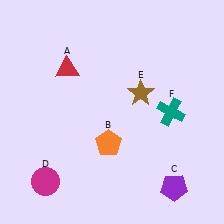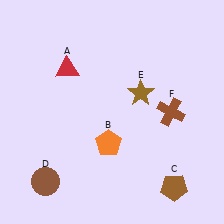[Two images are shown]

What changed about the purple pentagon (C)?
In Image 1, C is purple. In Image 2, it changed to brown.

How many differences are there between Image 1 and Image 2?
There are 3 differences between the two images.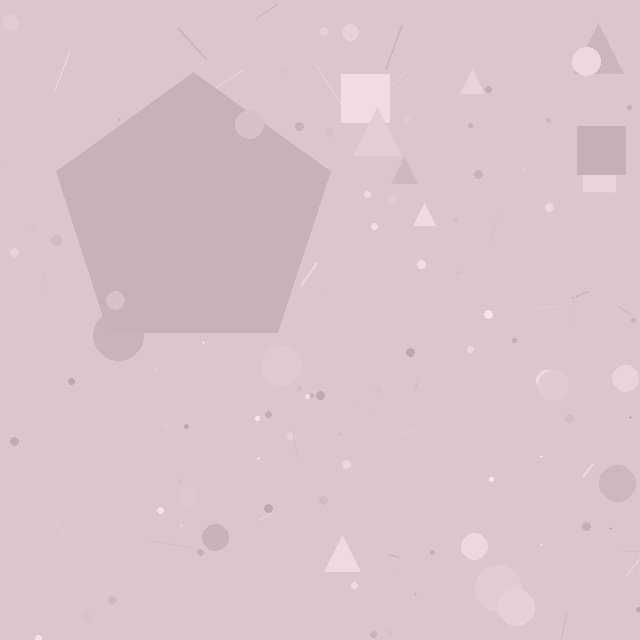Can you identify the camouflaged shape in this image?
The camouflaged shape is a pentagon.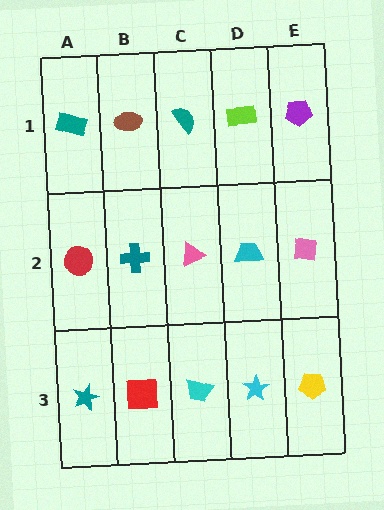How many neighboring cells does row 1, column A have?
2.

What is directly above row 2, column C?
A teal semicircle.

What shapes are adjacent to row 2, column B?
A brown ellipse (row 1, column B), a red square (row 3, column B), a red circle (row 2, column A), a pink triangle (row 2, column C).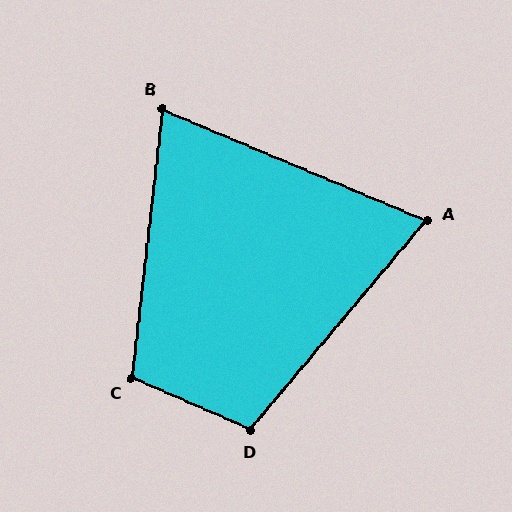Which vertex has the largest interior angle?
C, at approximately 107 degrees.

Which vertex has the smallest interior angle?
A, at approximately 73 degrees.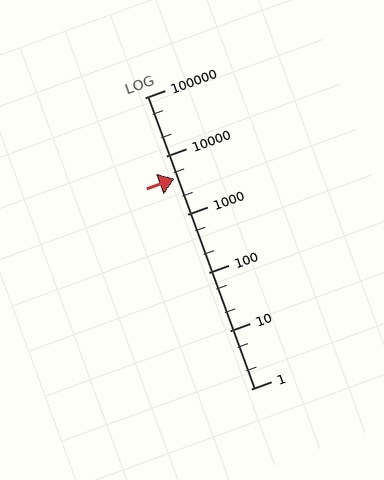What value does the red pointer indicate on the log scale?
The pointer indicates approximately 4000.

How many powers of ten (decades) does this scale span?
The scale spans 5 decades, from 1 to 100000.